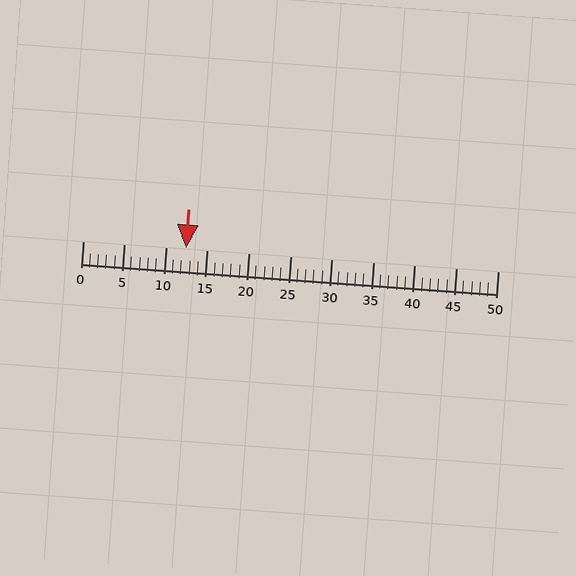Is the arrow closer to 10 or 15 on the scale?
The arrow is closer to 10.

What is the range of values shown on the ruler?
The ruler shows values from 0 to 50.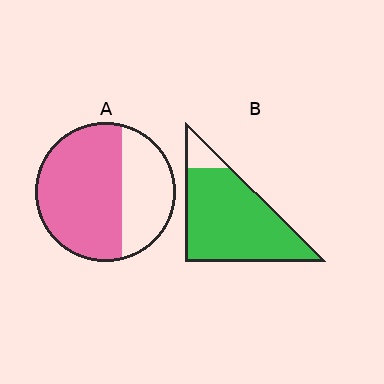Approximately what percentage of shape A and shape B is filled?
A is approximately 65% and B is approximately 90%.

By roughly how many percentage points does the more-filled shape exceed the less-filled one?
By roughly 25 percentage points (B over A).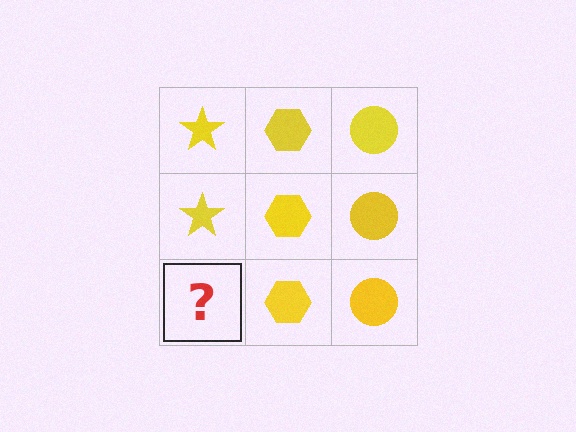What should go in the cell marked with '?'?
The missing cell should contain a yellow star.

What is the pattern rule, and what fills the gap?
The rule is that each column has a consistent shape. The gap should be filled with a yellow star.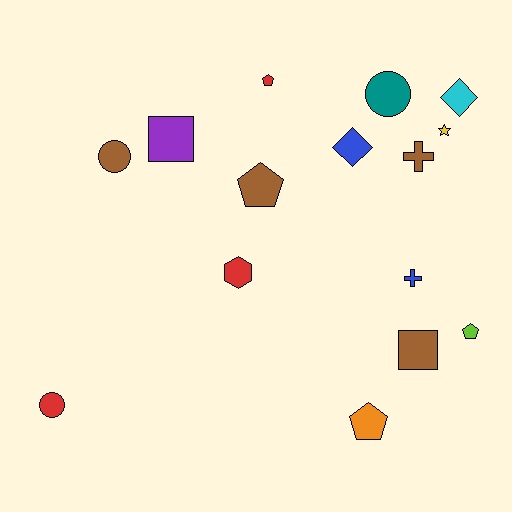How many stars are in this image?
There is 1 star.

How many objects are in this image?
There are 15 objects.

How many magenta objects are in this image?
There are no magenta objects.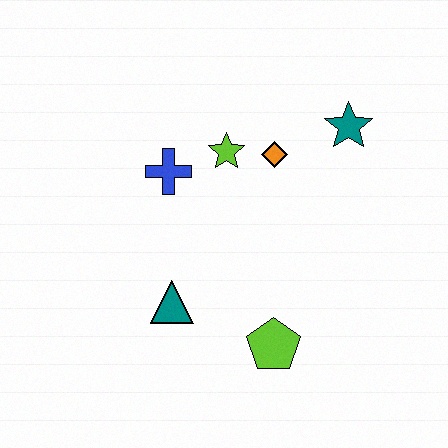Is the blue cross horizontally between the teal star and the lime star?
No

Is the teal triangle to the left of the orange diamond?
Yes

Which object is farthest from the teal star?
The teal triangle is farthest from the teal star.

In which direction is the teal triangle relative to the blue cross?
The teal triangle is below the blue cross.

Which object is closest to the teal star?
The orange diamond is closest to the teal star.